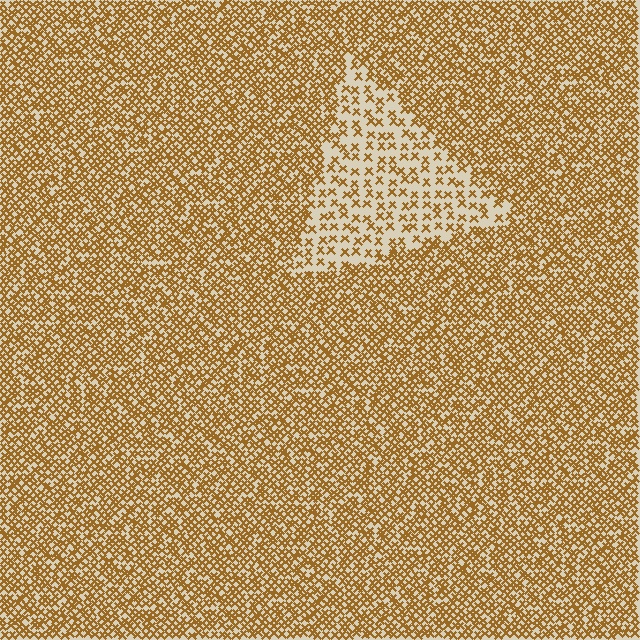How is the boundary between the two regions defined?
The boundary is defined by a change in element density (approximately 2.4x ratio). All elements are the same color, size, and shape.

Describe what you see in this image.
The image contains small brown elements arranged at two different densities. A triangle-shaped region is visible where the elements are less densely packed than the surrounding area.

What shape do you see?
I see a triangle.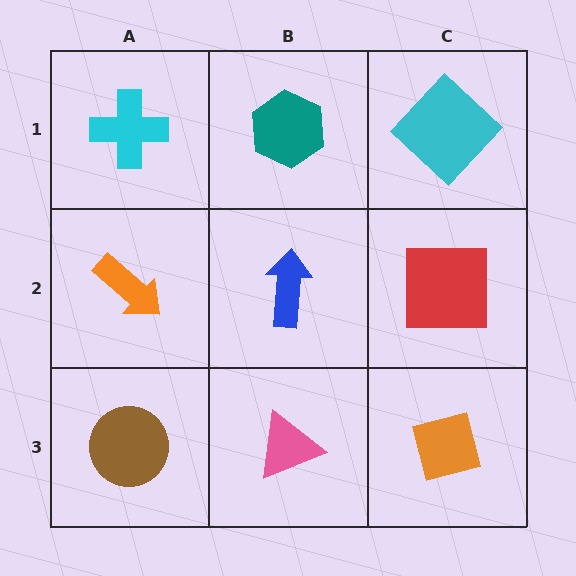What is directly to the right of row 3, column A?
A pink triangle.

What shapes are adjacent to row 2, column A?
A cyan cross (row 1, column A), a brown circle (row 3, column A), a blue arrow (row 2, column B).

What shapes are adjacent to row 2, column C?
A cyan diamond (row 1, column C), an orange square (row 3, column C), a blue arrow (row 2, column B).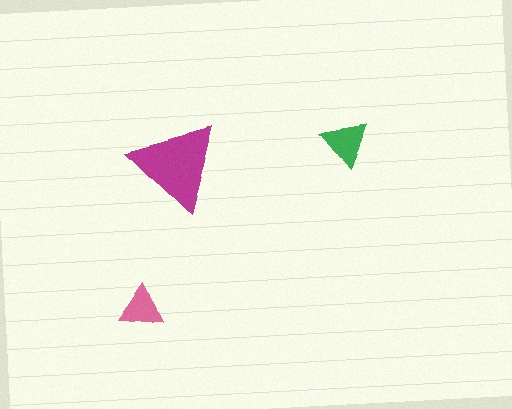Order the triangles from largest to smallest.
the magenta one, the green one, the pink one.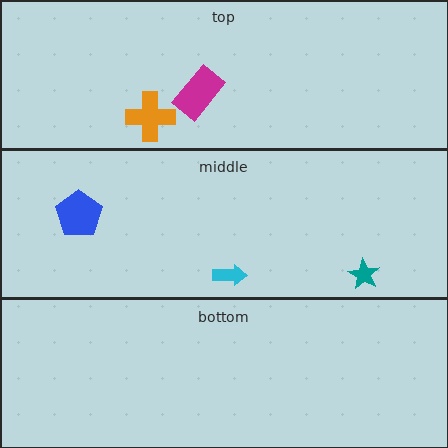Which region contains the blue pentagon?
The middle region.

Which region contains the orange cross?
The top region.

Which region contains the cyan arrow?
The middle region.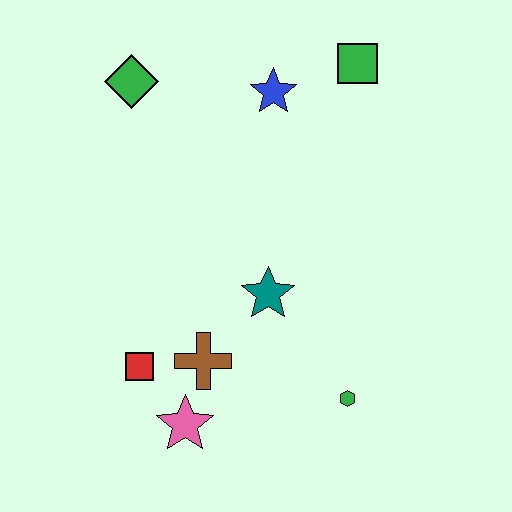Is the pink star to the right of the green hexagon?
No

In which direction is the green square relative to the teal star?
The green square is above the teal star.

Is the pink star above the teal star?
No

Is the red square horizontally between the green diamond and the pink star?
Yes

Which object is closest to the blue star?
The green square is closest to the blue star.